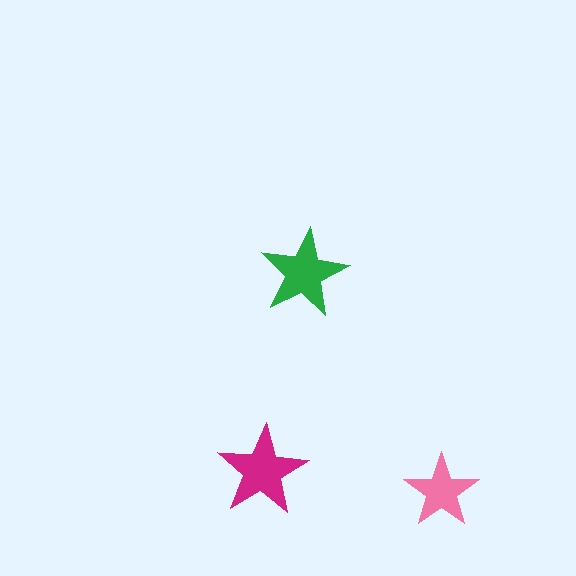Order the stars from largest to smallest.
the magenta one, the green one, the pink one.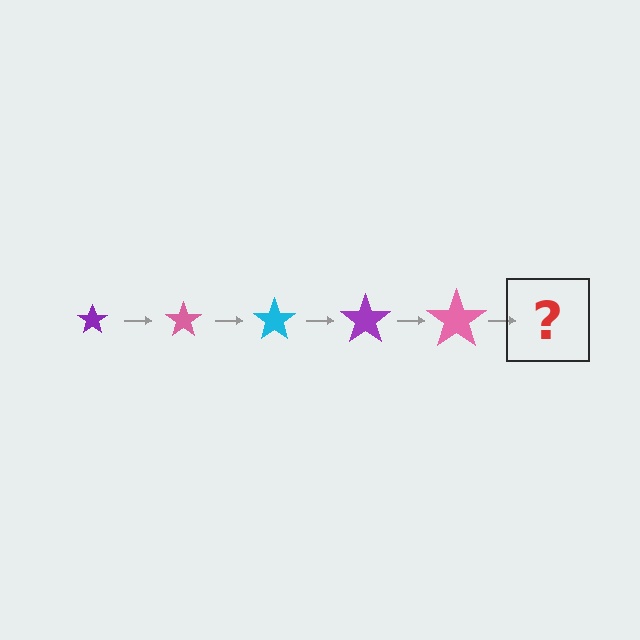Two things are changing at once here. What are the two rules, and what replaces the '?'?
The two rules are that the star grows larger each step and the color cycles through purple, pink, and cyan. The '?' should be a cyan star, larger than the previous one.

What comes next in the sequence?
The next element should be a cyan star, larger than the previous one.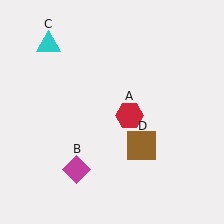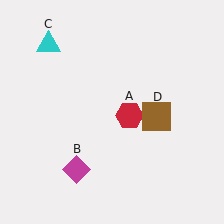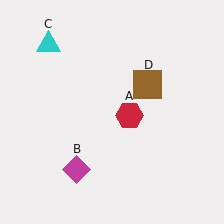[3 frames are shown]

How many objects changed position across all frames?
1 object changed position: brown square (object D).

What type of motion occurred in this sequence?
The brown square (object D) rotated counterclockwise around the center of the scene.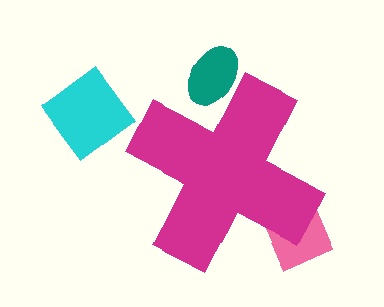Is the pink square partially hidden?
Yes, the pink square is partially hidden behind the magenta cross.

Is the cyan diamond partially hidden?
No, the cyan diamond is fully visible.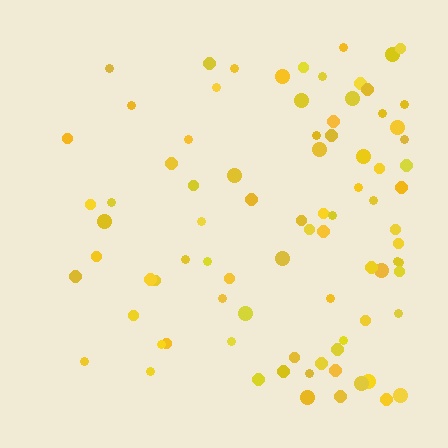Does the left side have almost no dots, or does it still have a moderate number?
Still a moderate number, just noticeably fewer than the right.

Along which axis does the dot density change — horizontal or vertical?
Horizontal.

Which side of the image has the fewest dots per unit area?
The left.